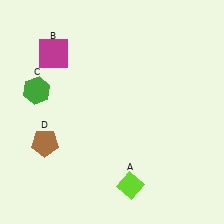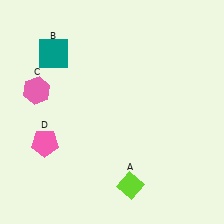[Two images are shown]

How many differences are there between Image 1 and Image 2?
There are 3 differences between the two images.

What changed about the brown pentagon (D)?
In Image 1, D is brown. In Image 2, it changed to pink.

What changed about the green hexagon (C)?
In Image 1, C is green. In Image 2, it changed to pink.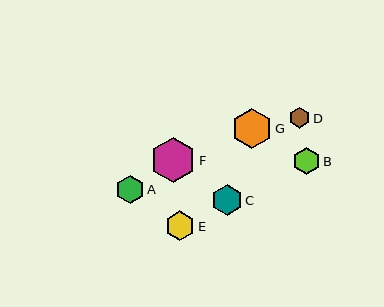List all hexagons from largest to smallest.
From largest to smallest: F, G, C, E, A, B, D.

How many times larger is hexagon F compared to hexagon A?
Hexagon F is approximately 1.6 times the size of hexagon A.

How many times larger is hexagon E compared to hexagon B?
Hexagon E is approximately 1.1 times the size of hexagon B.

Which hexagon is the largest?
Hexagon F is the largest with a size of approximately 46 pixels.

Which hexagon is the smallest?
Hexagon D is the smallest with a size of approximately 20 pixels.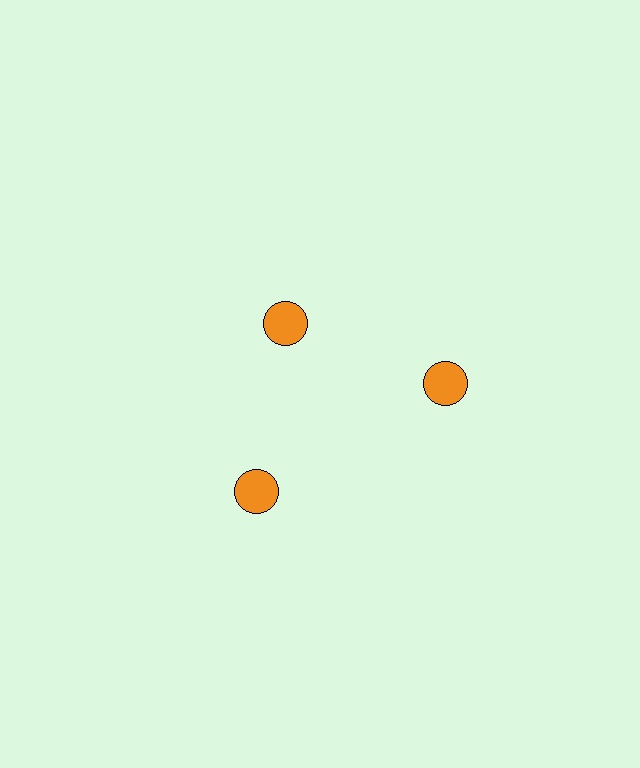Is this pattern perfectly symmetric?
No. The 3 orange circles are arranged in a ring, but one element near the 11 o'clock position is pulled inward toward the center, breaking the 3-fold rotational symmetry.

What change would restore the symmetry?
The symmetry would be restored by moving it outward, back onto the ring so that all 3 circles sit at equal angles and equal distance from the center.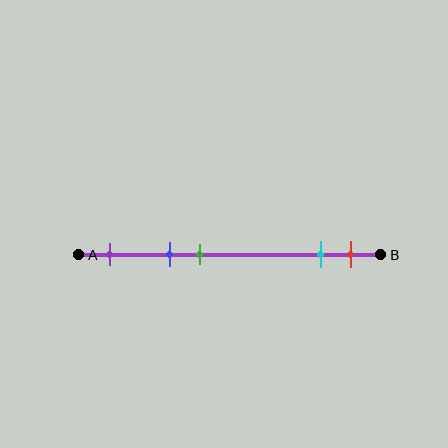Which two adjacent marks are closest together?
The cyan and red marks are the closest adjacent pair.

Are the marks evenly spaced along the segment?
No, the marks are not evenly spaced.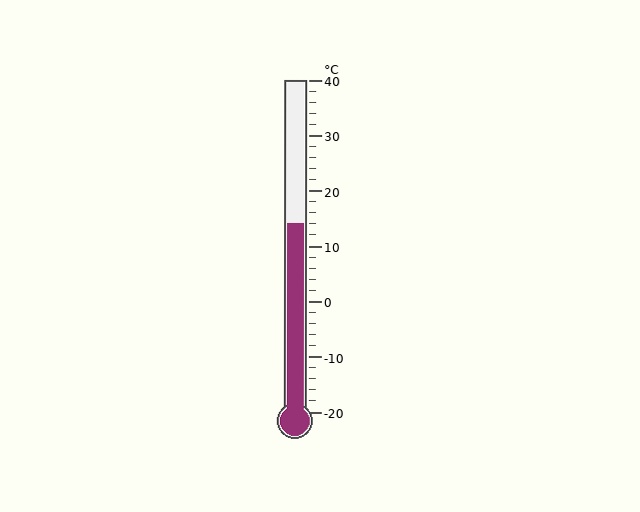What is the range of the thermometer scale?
The thermometer scale ranges from -20°C to 40°C.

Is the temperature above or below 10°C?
The temperature is above 10°C.